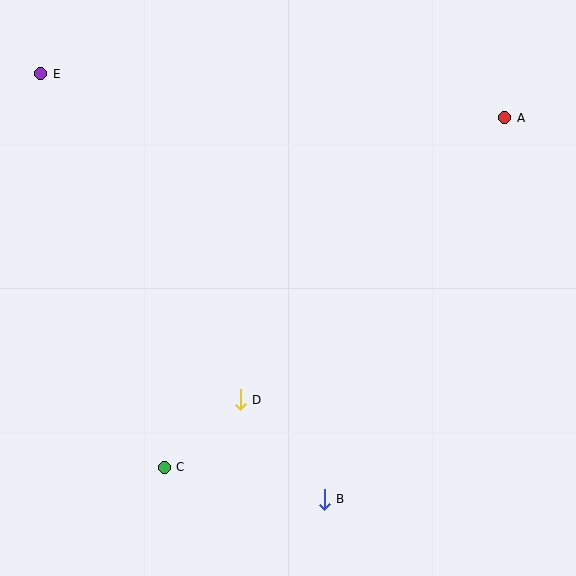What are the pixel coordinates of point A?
Point A is at (505, 118).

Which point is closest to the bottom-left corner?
Point C is closest to the bottom-left corner.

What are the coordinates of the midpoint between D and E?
The midpoint between D and E is at (140, 237).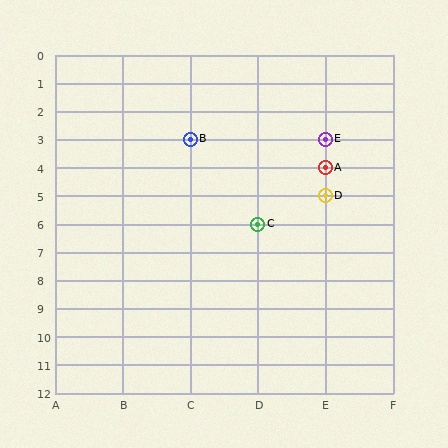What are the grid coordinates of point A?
Point A is at grid coordinates (E, 4).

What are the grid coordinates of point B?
Point B is at grid coordinates (C, 3).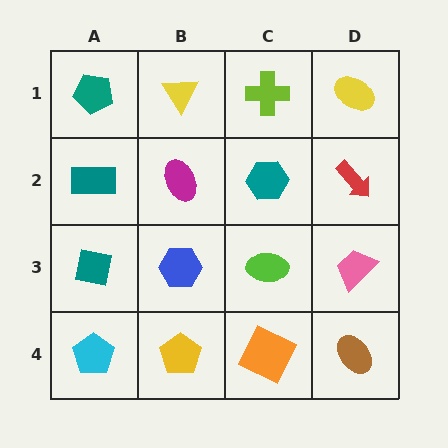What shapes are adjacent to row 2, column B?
A yellow triangle (row 1, column B), a blue hexagon (row 3, column B), a teal rectangle (row 2, column A), a teal hexagon (row 2, column C).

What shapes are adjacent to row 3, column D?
A red arrow (row 2, column D), a brown ellipse (row 4, column D), a lime ellipse (row 3, column C).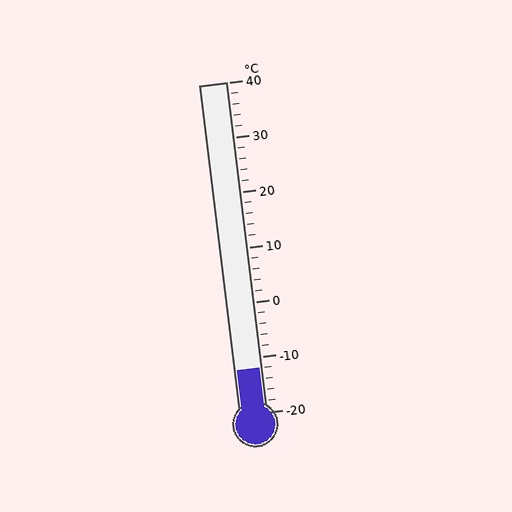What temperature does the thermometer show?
The thermometer shows approximately -12°C.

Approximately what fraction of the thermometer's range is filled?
The thermometer is filled to approximately 15% of its range.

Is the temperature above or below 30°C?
The temperature is below 30°C.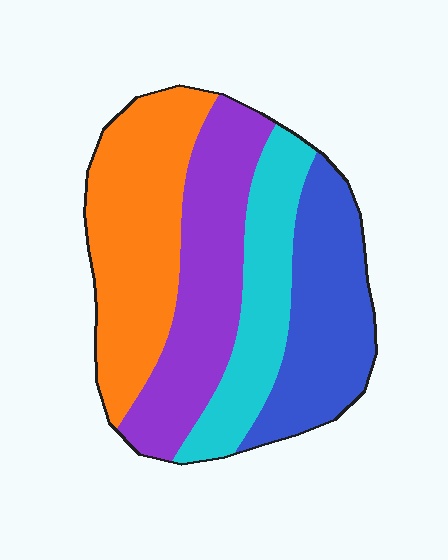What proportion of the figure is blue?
Blue takes up about one quarter (1/4) of the figure.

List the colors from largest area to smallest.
From largest to smallest: orange, purple, blue, cyan.